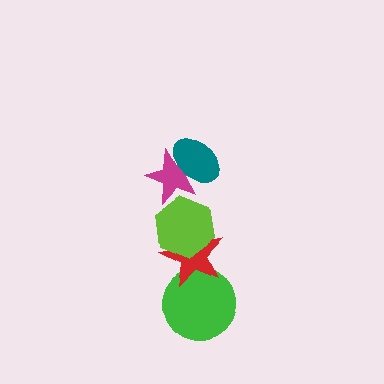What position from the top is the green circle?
The green circle is 5th from the top.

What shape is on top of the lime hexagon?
The magenta star is on top of the lime hexagon.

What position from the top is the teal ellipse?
The teal ellipse is 1st from the top.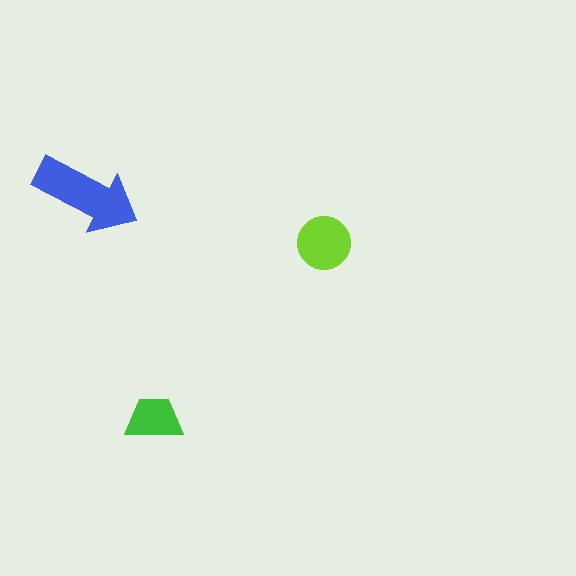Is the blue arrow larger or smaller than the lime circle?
Larger.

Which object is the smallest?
The green trapezoid.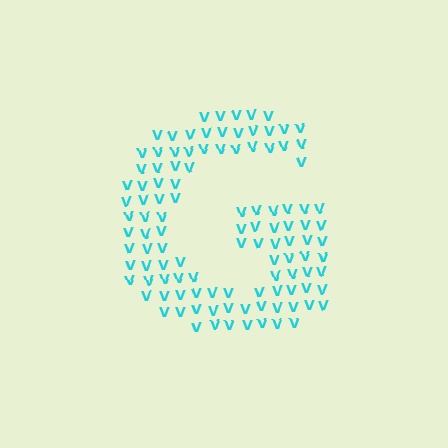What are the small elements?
The small elements are letter V's.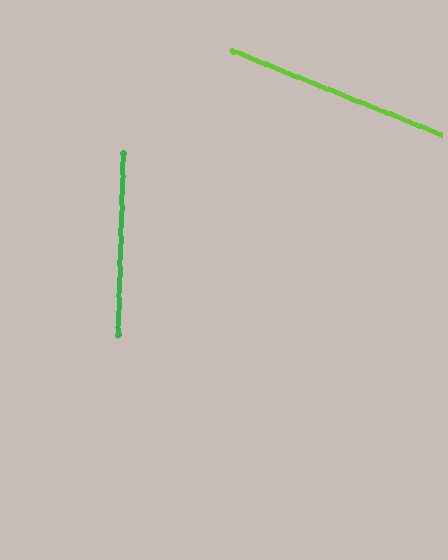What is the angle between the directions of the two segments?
Approximately 70 degrees.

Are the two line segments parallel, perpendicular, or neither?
Neither parallel nor perpendicular — they differ by about 70°.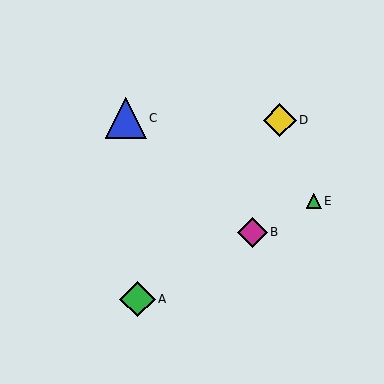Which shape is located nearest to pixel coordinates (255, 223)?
The magenta diamond (labeled B) at (252, 232) is nearest to that location.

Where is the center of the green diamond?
The center of the green diamond is at (137, 299).